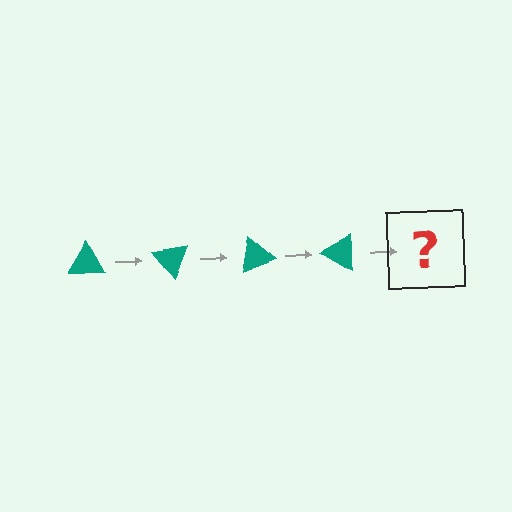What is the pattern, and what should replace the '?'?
The pattern is that the triangle rotates 50 degrees each step. The '?' should be a teal triangle rotated 200 degrees.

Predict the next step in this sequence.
The next step is a teal triangle rotated 200 degrees.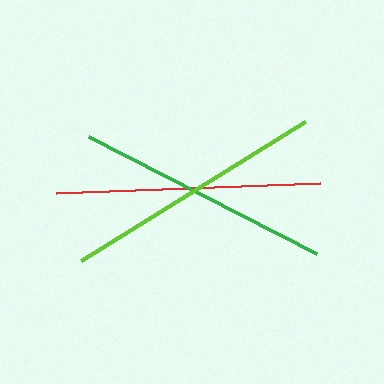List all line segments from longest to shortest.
From longest to shortest: red, lime, green.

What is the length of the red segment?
The red segment is approximately 264 pixels long.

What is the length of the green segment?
The green segment is approximately 256 pixels long.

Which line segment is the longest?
The red line is the longest at approximately 264 pixels.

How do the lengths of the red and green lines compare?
The red and green lines are approximately the same length.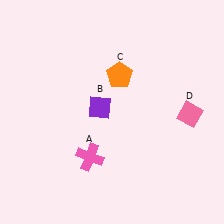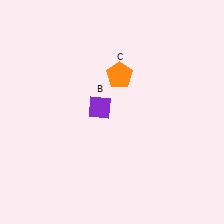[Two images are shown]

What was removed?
The pink diamond (D), the pink cross (A) were removed in Image 2.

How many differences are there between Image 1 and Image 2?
There are 2 differences between the two images.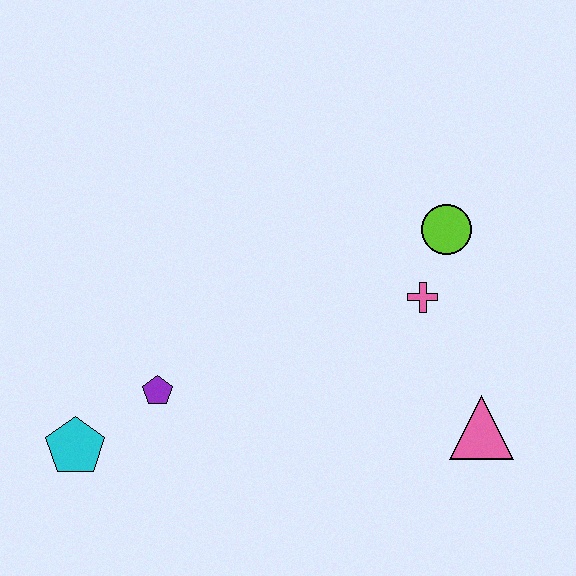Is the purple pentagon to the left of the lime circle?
Yes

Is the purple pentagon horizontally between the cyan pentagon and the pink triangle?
Yes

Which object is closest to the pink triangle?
The pink cross is closest to the pink triangle.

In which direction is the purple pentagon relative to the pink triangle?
The purple pentagon is to the left of the pink triangle.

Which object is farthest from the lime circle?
The cyan pentagon is farthest from the lime circle.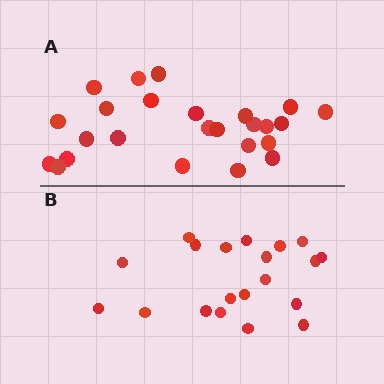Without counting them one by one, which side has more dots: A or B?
Region A (the top region) has more dots.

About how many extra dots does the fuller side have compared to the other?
Region A has about 5 more dots than region B.